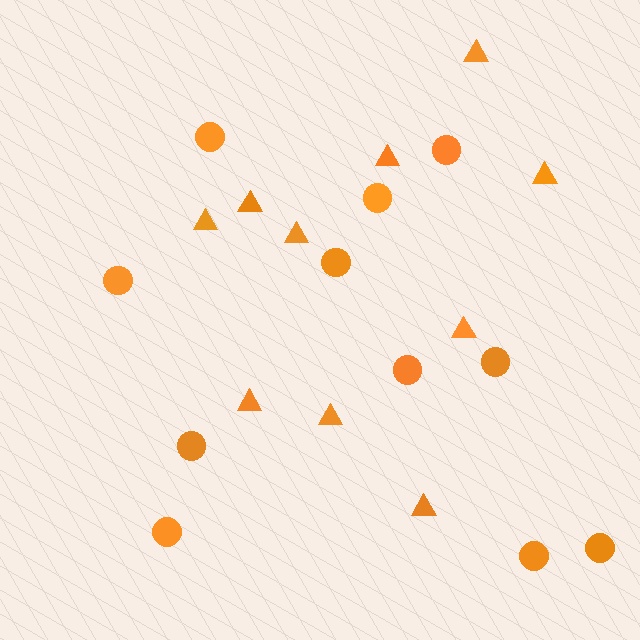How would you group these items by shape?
There are 2 groups: one group of circles (11) and one group of triangles (10).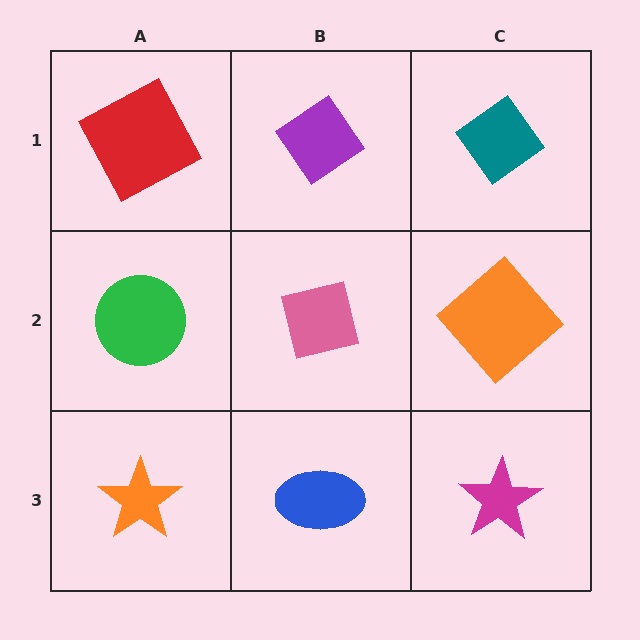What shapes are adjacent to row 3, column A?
A green circle (row 2, column A), a blue ellipse (row 3, column B).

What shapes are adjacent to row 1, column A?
A green circle (row 2, column A), a purple diamond (row 1, column B).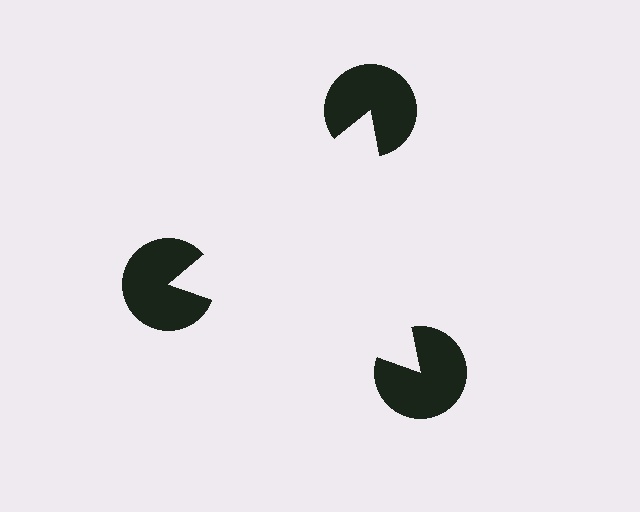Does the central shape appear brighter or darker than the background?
It typically appears slightly brighter than the background, even though no actual brightness change is drawn.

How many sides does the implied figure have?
3 sides.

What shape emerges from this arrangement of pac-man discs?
An illusory triangle — its edges are inferred from the aligned wedge cuts in the pac-man discs, not physically drawn.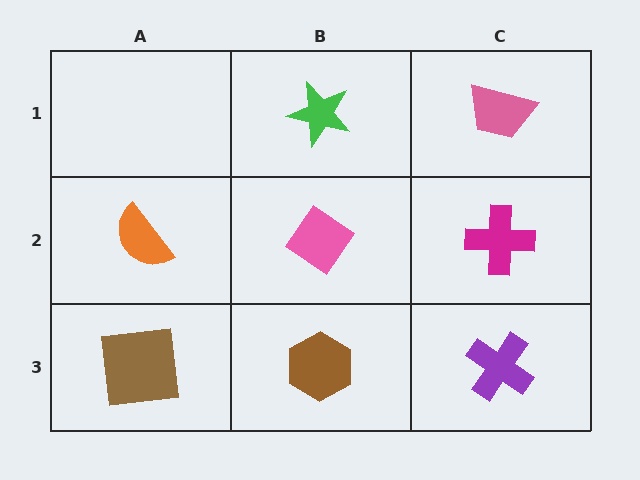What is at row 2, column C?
A magenta cross.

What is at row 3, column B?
A brown hexagon.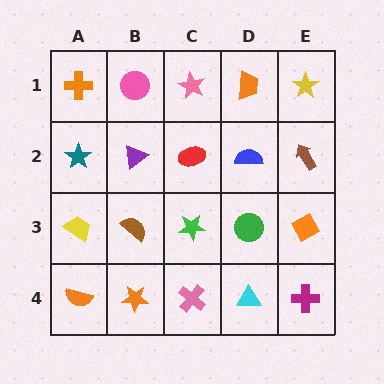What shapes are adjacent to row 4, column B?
A brown semicircle (row 3, column B), an orange semicircle (row 4, column A), a pink cross (row 4, column C).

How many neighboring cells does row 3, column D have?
4.